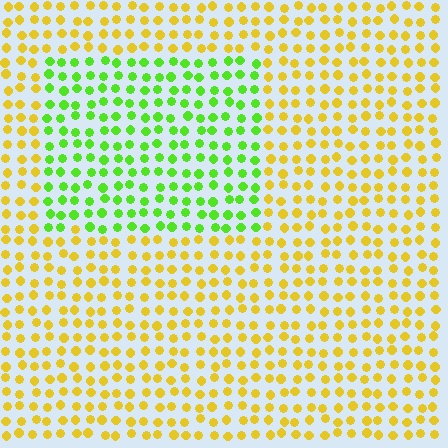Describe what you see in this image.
The image is filled with small yellow elements in a uniform arrangement. A rectangle-shaped region is visible where the elements are tinted to a slightly different hue, forming a subtle color boundary.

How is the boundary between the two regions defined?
The boundary is defined purely by a slight shift in hue (about 55 degrees). Spacing, size, and orientation are identical on both sides.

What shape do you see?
I see a rectangle.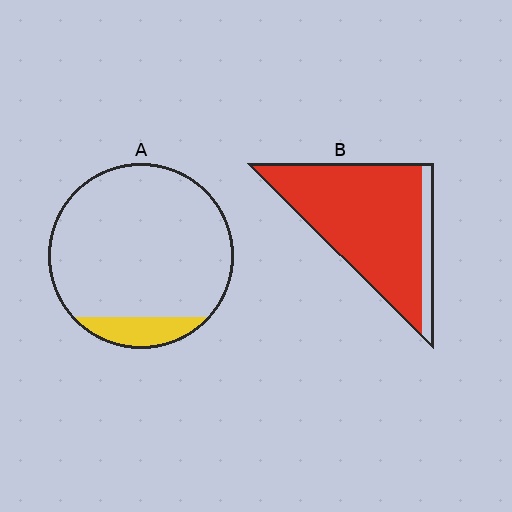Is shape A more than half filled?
No.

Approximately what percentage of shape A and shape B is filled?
A is approximately 10% and B is approximately 90%.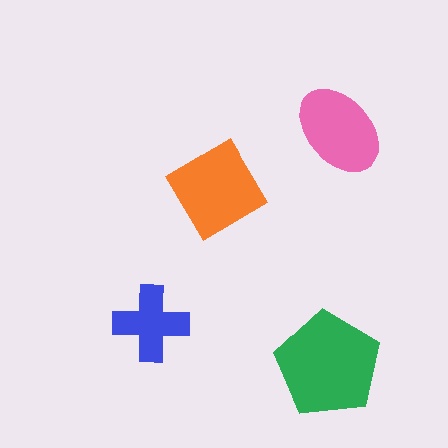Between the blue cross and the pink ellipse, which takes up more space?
The pink ellipse.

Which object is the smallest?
The blue cross.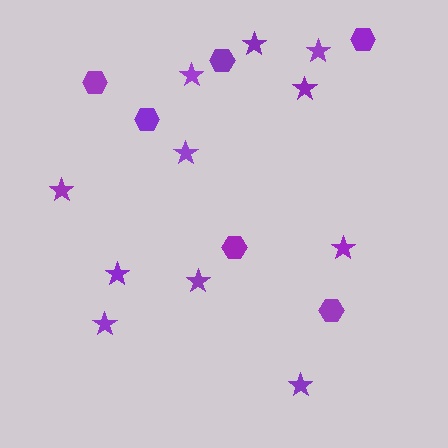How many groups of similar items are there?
There are 2 groups: one group of stars (11) and one group of hexagons (6).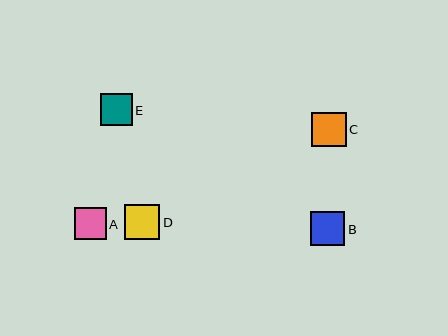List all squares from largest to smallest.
From largest to smallest: D, C, B, A, E.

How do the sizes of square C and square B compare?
Square C and square B are approximately the same size.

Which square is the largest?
Square D is the largest with a size of approximately 35 pixels.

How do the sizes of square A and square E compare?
Square A and square E are approximately the same size.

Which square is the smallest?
Square E is the smallest with a size of approximately 32 pixels.